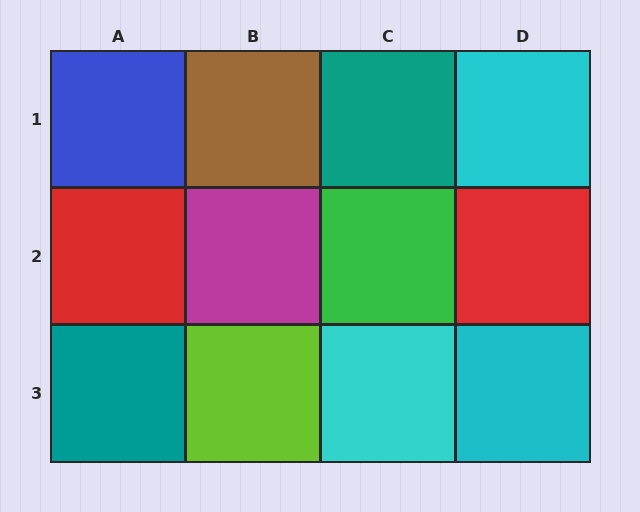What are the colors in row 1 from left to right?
Blue, brown, teal, cyan.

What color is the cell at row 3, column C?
Cyan.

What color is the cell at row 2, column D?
Red.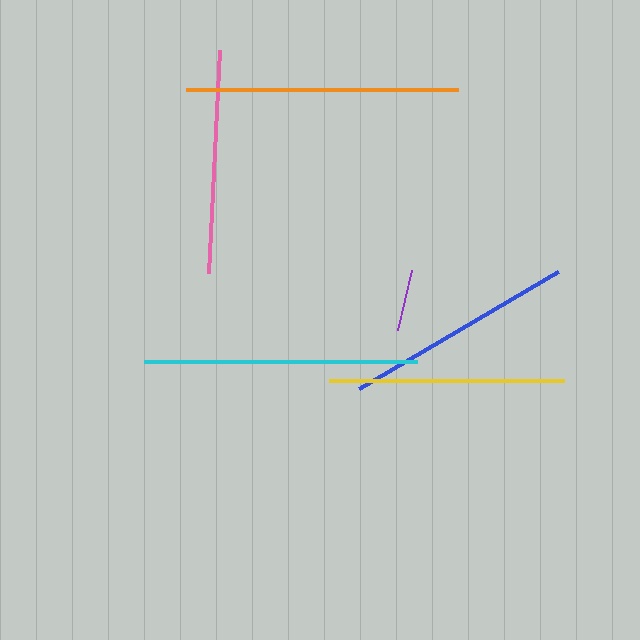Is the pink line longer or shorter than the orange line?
The orange line is longer than the pink line.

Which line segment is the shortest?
The purple line is the shortest at approximately 61 pixels.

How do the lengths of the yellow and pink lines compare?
The yellow and pink lines are approximately the same length.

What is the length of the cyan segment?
The cyan segment is approximately 272 pixels long.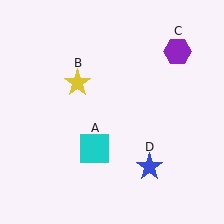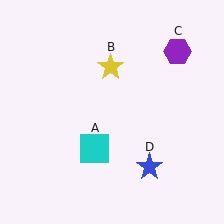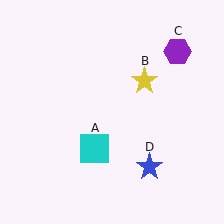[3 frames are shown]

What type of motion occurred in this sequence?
The yellow star (object B) rotated clockwise around the center of the scene.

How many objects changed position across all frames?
1 object changed position: yellow star (object B).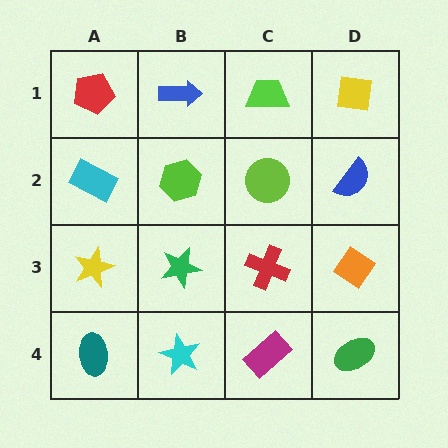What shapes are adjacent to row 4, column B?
A green star (row 3, column B), a teal ellipse (row 4, column A), a magenta rectangle (row 4, column C).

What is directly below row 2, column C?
A red cross.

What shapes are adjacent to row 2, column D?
A yellow square (row 1, column D), an orange diamond (row 3, column D), a lime circle (row 2, column C).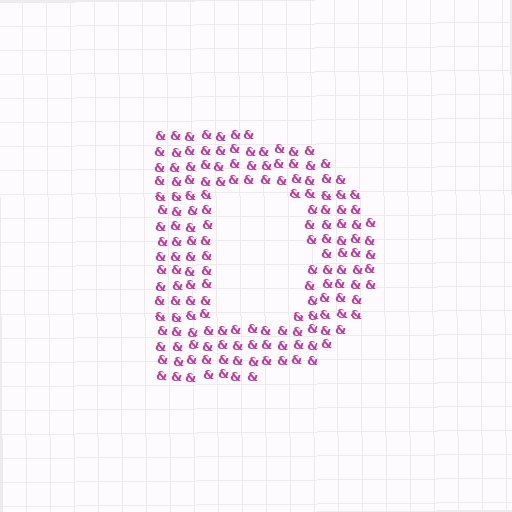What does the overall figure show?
The overall figure shows the letter D.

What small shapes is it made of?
It is made of small ampersands.